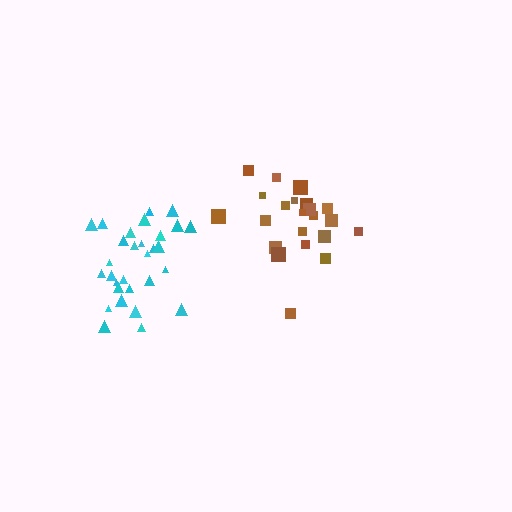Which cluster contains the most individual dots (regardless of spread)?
Cyan (31).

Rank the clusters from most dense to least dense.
cyan, brown.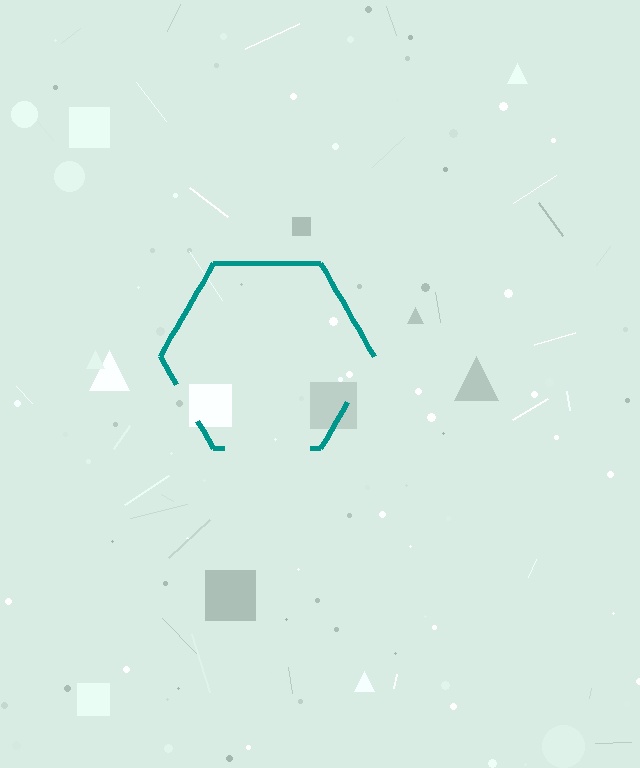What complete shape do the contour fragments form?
The contour fragments form a hexagon.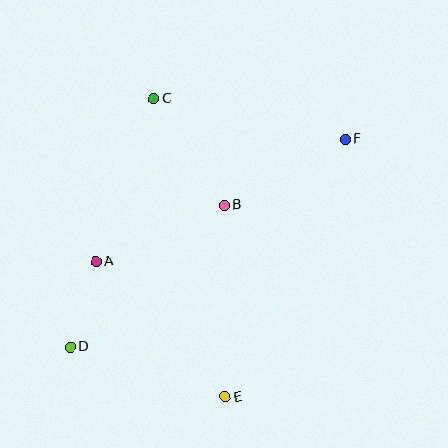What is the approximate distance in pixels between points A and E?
The distance between A and E is approximately 187 pixels.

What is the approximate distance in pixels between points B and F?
The distance between B and F is approximately 138 pixels.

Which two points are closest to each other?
Points A and D are closest to each other.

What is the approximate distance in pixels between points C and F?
The distance between C and F is approximately 196 pixels.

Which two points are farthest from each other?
Points D and F are farthest from each other.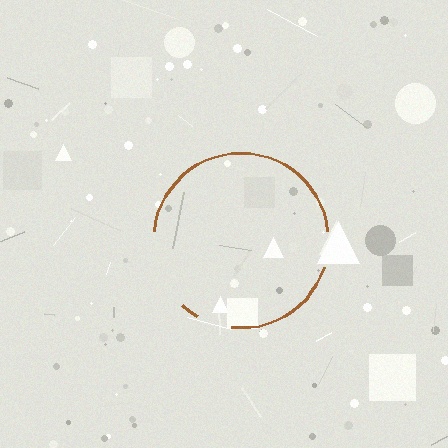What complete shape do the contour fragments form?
The contour fragments form a circle.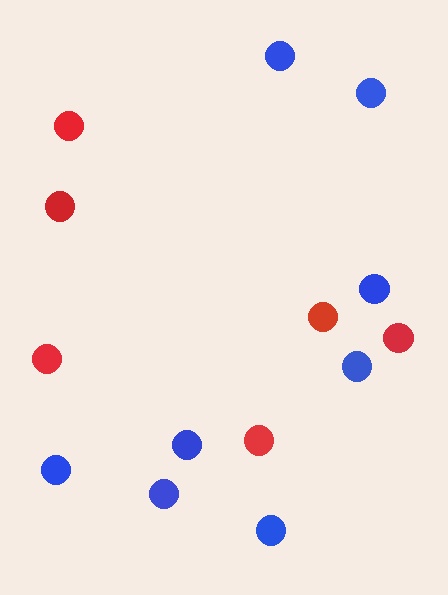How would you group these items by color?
There are 2 groups: one group of blue circles (8) and one group of red circles (6).